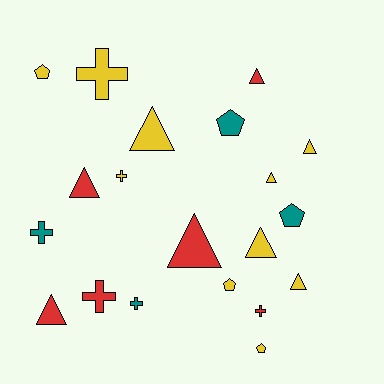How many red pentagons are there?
There are no red pentagons.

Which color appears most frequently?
Yellow, with 10 objects.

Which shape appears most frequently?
Triangle, with 9 objects.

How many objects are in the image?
There are 20 objects.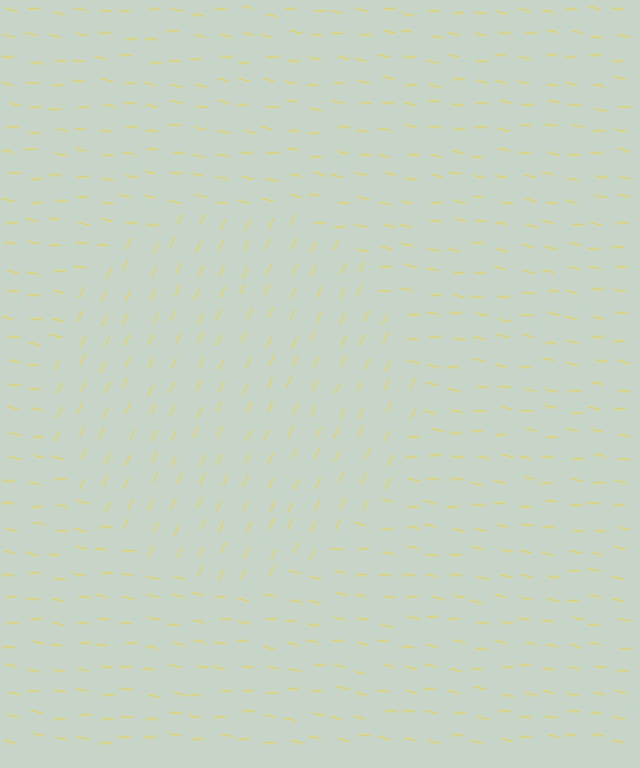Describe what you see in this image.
The image is filled with small yellow line segments. A circle region in the image has lines oriented differently from the surrounding lines, creating a visible texture boundary.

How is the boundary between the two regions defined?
The boundary is defined purely by a change in line orientation (approximately 69 degrees difference). All lines are the same color and thickness.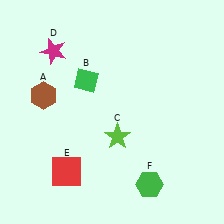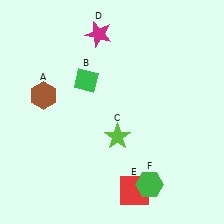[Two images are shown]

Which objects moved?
The objects that moved are: the magenta star (D), the red square (E).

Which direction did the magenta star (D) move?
The magenta star (D) moved right.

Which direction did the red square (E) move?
The red square (E) moved right.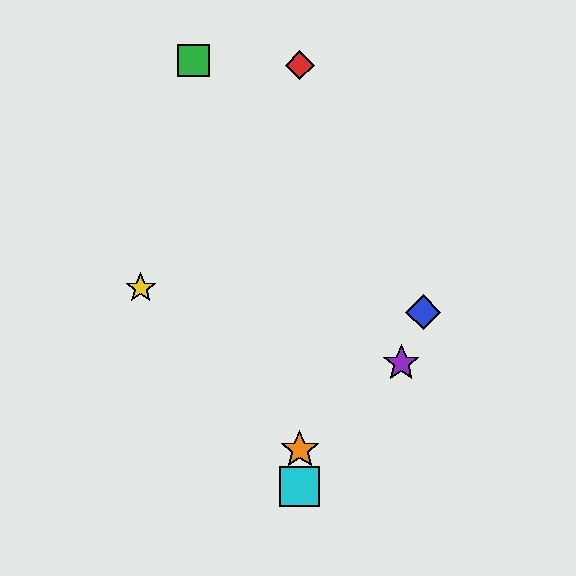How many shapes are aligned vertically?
3 shapes (the red diamond, the orange star, the cyan square) are aligned vertically.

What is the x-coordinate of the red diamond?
The red diamond is at x≈300.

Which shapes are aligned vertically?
The red diamond, the orange star, the cyan square are aligned vertically.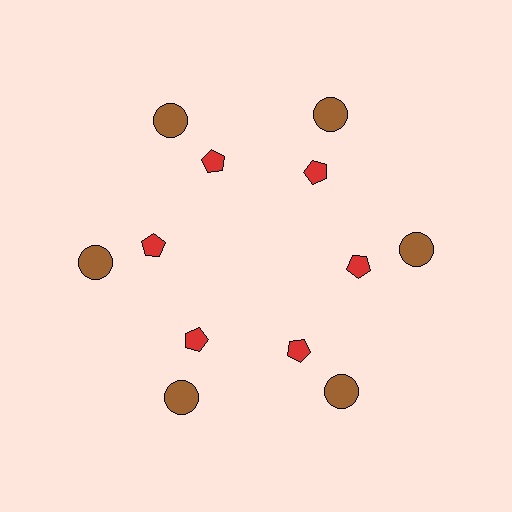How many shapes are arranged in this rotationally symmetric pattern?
There are 12 shapes, arranged in 6 groups of 2.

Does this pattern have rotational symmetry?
Yes, this pattern has 6-fold rotational symmetry. It looks the same after rotating 60 degrees around the center.